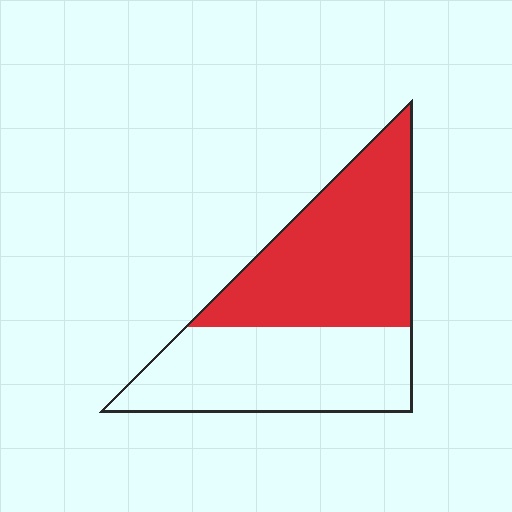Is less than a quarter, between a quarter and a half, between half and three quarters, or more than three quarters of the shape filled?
Between half and three quarters.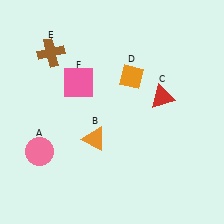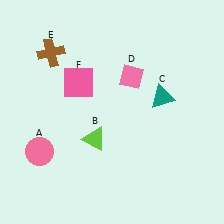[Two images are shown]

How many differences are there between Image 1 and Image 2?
There are 3 differences between the two images.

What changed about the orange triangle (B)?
In Image 1, B is orange. In Image 2, it changed to lime.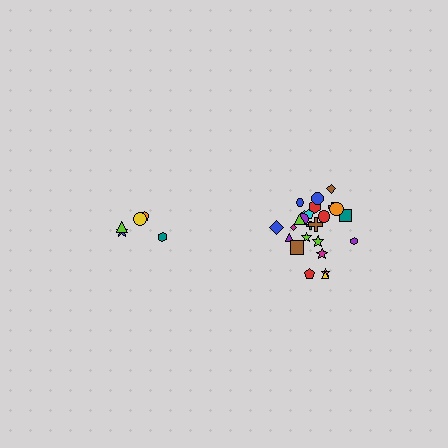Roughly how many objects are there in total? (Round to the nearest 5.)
Roughly 30 objects in total.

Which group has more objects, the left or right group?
The right group.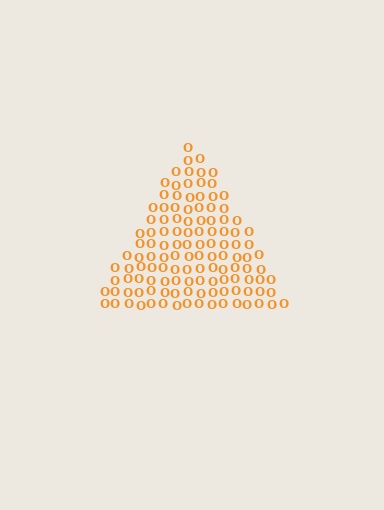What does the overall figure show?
The overall figure shows a triangle.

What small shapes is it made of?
It is made of small letter O's.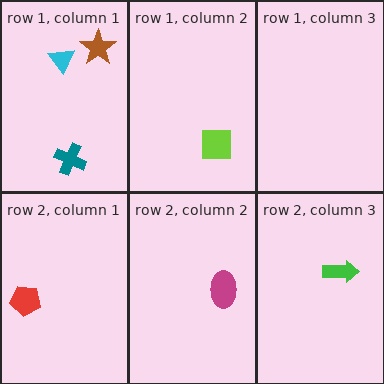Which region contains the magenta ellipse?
The row 2, column 2 region.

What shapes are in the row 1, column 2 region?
The lime square.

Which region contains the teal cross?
The row 1, column 1 region.